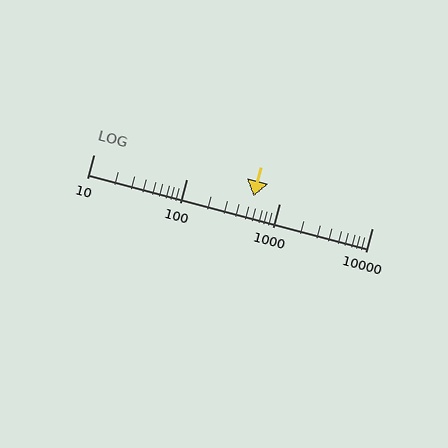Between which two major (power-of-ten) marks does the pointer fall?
The pointer is between 100 and 1000.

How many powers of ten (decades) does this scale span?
The scale spans 3 decades, from 10 to 10000.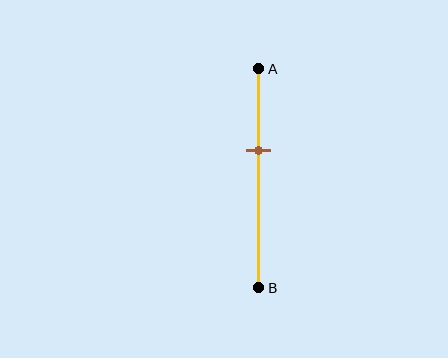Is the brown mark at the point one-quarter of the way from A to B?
No, the mark is at about 35% from A, not at the 25% one-quarter point.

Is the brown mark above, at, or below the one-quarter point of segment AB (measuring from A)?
The brown mark is below the one-quarter point of segment AB.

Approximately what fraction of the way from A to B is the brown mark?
The brown mark is approximately 35% of the way from A to B.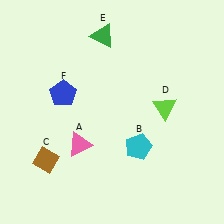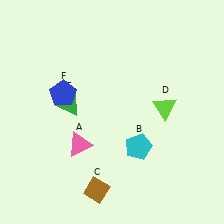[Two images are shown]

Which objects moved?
The objects that moved are: the brown diamond (C), the green triangle (E).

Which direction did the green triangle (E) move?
The green triangle (E) moved down.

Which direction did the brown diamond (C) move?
The brown diamond (C) moved right.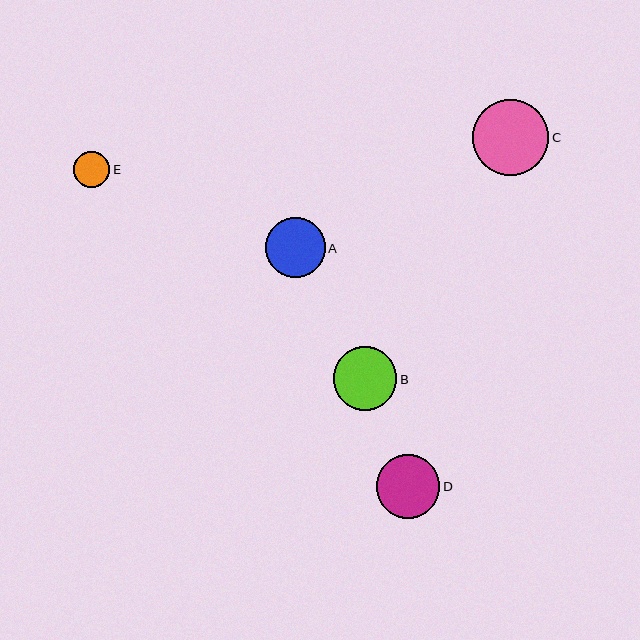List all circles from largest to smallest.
From largest to smallest: C, D, B, A, E.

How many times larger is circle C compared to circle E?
Circle C is approximately 2.1 times the size of circle E.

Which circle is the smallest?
Circle E is the smallest with a size of approximately 36 pixels.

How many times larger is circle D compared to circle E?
Circle D is approximately 1.7 times the size of circle E.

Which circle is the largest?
Circle C is the largest with a size of approximately 76 pixels.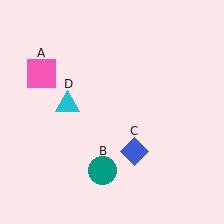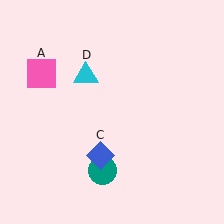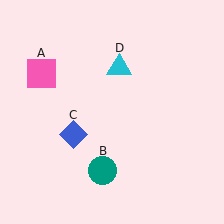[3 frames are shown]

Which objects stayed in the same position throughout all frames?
Pink square (object A) and teal circle (object B) remained stationary.